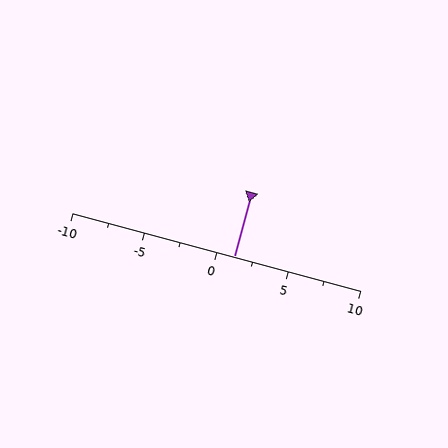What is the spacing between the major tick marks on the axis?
The major ticks are spaced 5 apart.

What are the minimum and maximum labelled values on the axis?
The axis runs from -10 to 10.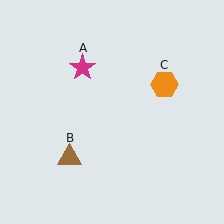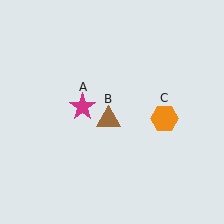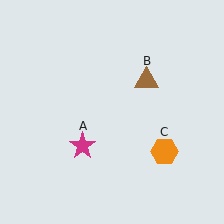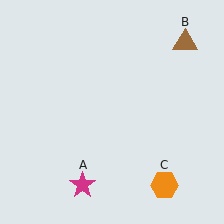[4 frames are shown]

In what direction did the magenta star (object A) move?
The magenta star (object A) moved down.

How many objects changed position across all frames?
3 objects changed position: magenta star (object A), brown triangle (object B), orange hexagon (object C).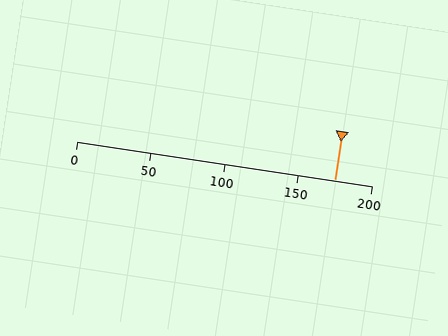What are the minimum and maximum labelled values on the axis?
The axis runs from 0 to 200.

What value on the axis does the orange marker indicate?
The marker indicates approximately 175.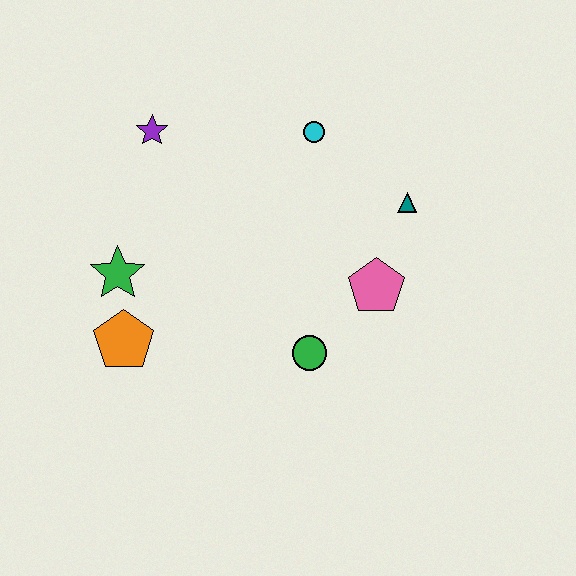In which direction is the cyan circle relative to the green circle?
The cyan circle is above the green circle.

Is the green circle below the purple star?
Yes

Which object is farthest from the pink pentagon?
The purple star is farthest from the pink pentagon.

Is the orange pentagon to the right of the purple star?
No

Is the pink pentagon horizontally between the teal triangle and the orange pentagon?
Yes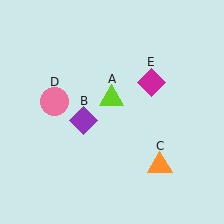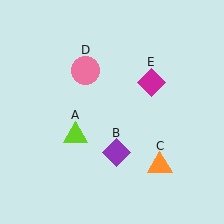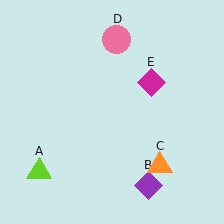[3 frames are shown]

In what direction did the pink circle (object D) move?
The pink circle (object D) moved up and to the right.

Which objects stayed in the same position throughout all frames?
Orange triangle (object C) and magenta diamond (object E) remained stationary.